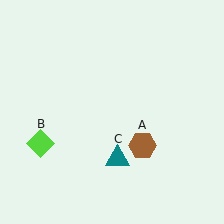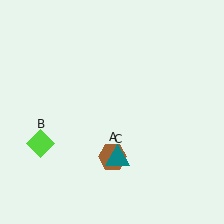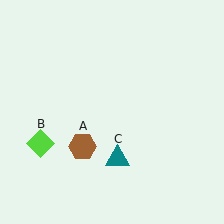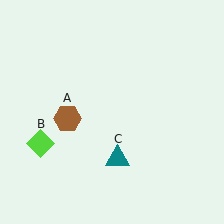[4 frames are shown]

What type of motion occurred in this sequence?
The brown hexagon (object A) rotated clockwise around the center of the scene.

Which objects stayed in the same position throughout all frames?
Lime diamond (object B) and teal triangle (object C) remained stationary.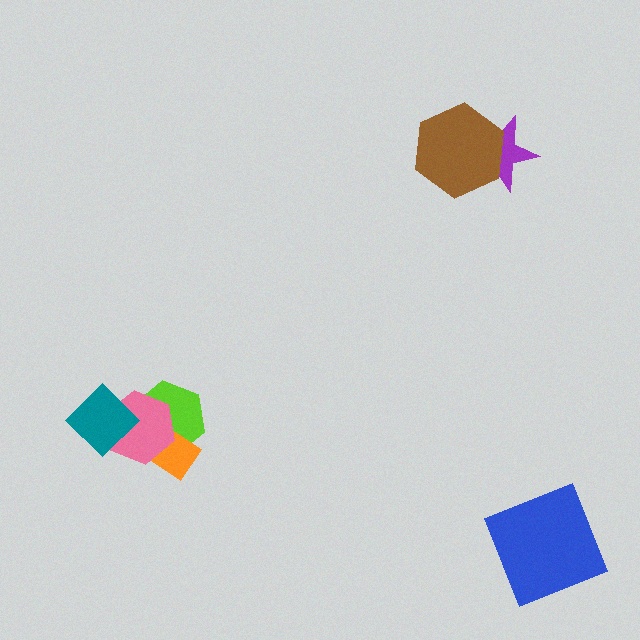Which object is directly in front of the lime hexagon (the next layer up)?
The orange rectangle is directly in front of the lime hexagon.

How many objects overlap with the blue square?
0 objects overlap with the blue square.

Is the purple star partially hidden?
Yes, it is partially covered by another shape.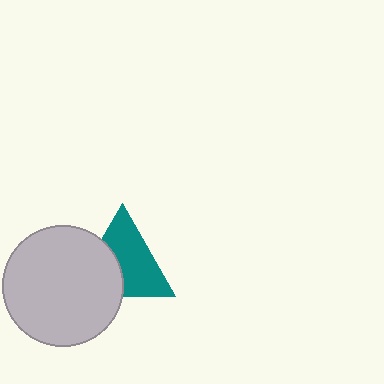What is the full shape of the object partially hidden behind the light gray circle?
The partially hidden object is a teal triangle.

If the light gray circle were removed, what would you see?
You would see the complete teal triangle.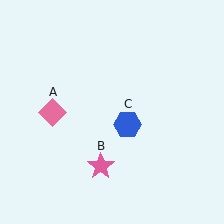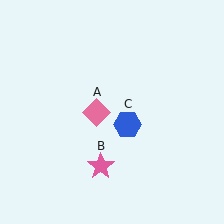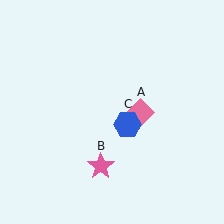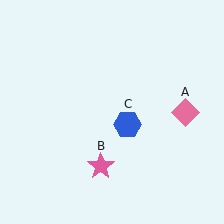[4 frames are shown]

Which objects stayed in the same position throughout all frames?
Pink star (object B) and blue hexagon (object C) remained stationary.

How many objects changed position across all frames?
1 object changed position: pink diamond (object A).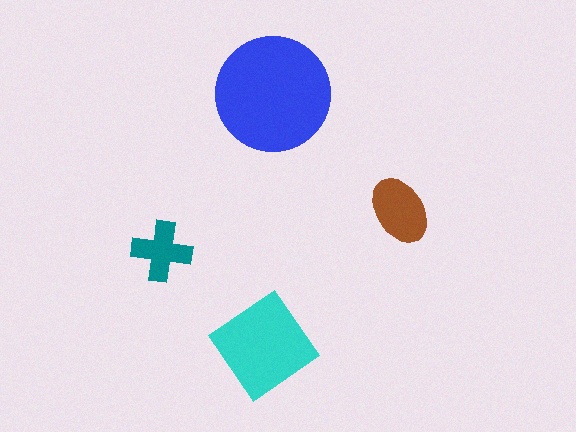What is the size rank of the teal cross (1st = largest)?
4th.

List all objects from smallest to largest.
The teal cross, the brown ellipse, the cyan diamond, the blue circle.